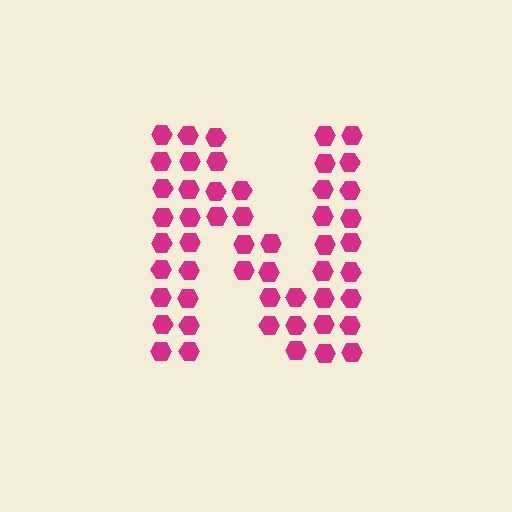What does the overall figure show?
The overall figure shows the letter N.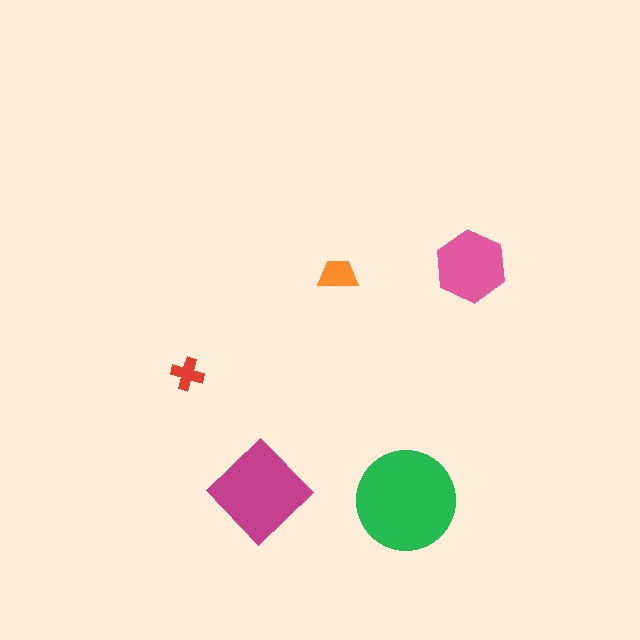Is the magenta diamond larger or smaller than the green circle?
Smaller.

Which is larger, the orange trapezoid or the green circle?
The green circle.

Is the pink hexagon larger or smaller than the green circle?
Smaller.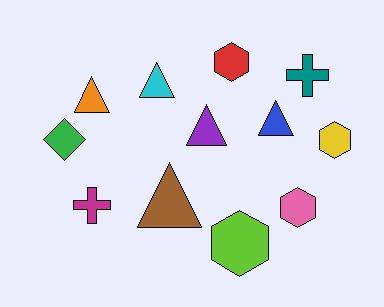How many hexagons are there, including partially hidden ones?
There are 4 hexagons.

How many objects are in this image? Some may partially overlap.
There are 12 objects.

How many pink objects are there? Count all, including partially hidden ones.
There is 1 pink object.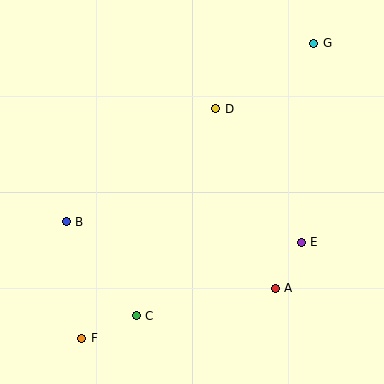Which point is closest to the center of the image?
Point D at (216, 109) is closest to the center.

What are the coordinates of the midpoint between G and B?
The midpoint between G and B is at (190, 132).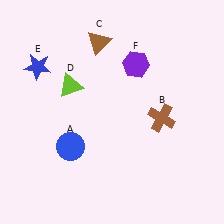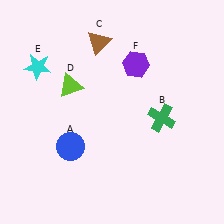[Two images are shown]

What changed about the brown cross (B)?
In Image 1, B is brown. In Image 2, it changed to green.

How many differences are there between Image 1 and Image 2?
There are 2 differences between the two images.